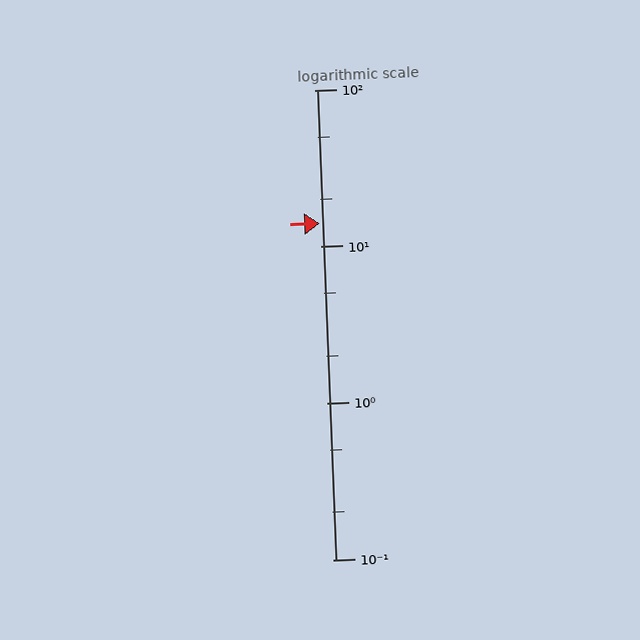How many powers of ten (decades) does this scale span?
The scale spans 3 decades, from 0.1 to 100.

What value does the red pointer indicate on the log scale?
The pointer indicates approximately 14.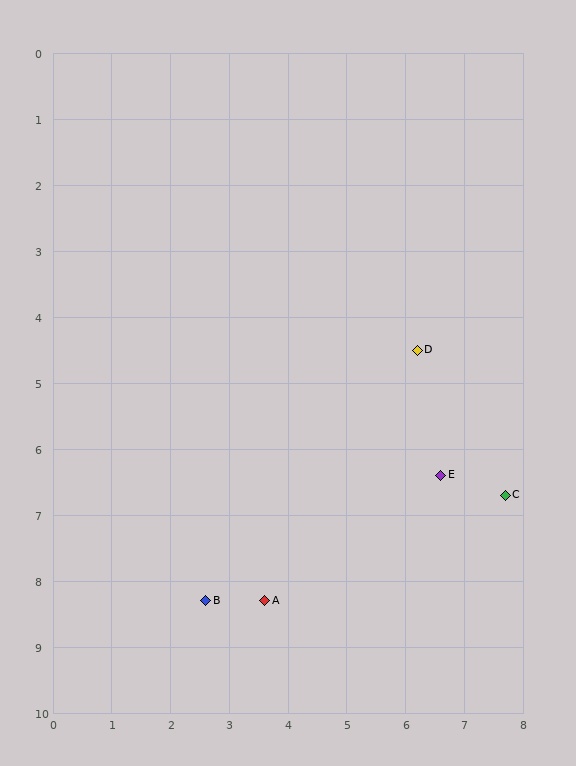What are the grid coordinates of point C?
Point C is at approximately (7.7, 6.7).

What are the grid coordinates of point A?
Point A is at approximately (3.6, 8.3).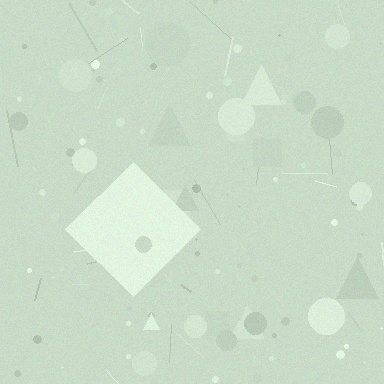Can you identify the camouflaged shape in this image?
The camouflaged shape is a diamond.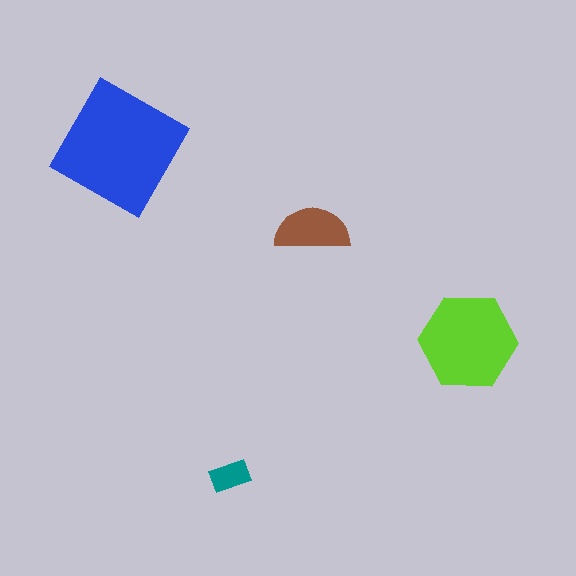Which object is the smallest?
The teal rectangle.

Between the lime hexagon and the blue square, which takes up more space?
The blue square.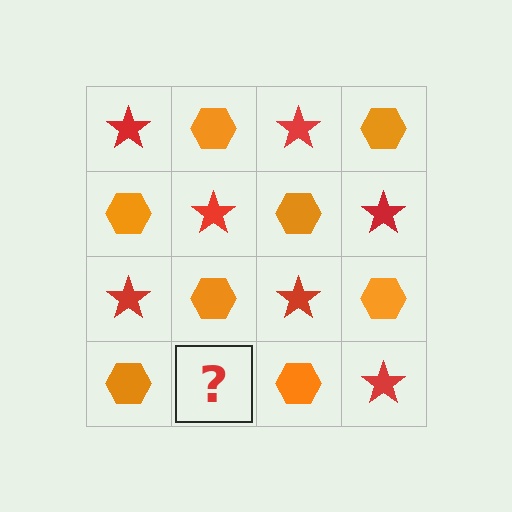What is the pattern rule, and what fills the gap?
The rule is that it alternates red star and orange hexagon in a checkerboard pattern. The gap should be filled with a red star.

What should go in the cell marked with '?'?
The missing cell should contain a red star.